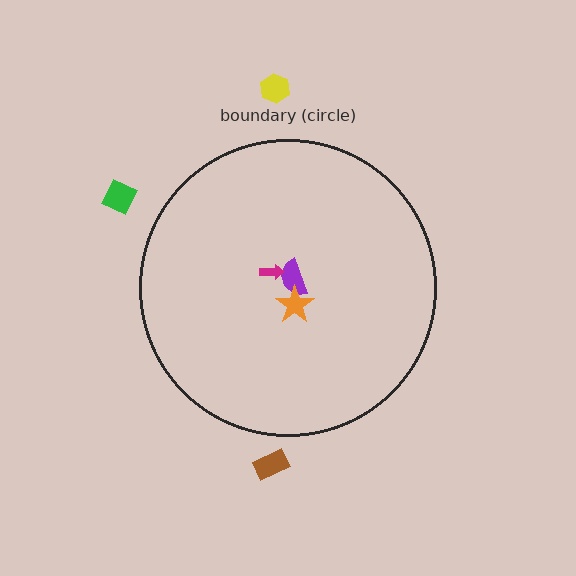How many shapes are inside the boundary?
3 inside, 3 outside.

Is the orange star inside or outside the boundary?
Inside.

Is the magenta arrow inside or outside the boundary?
Inside.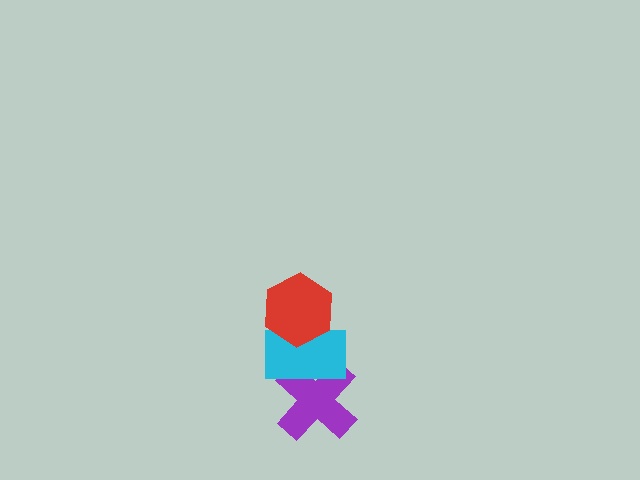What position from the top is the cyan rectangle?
The cyan rectangle is 2nd from the top.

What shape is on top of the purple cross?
The cyan rectangle is on top of the purple cross.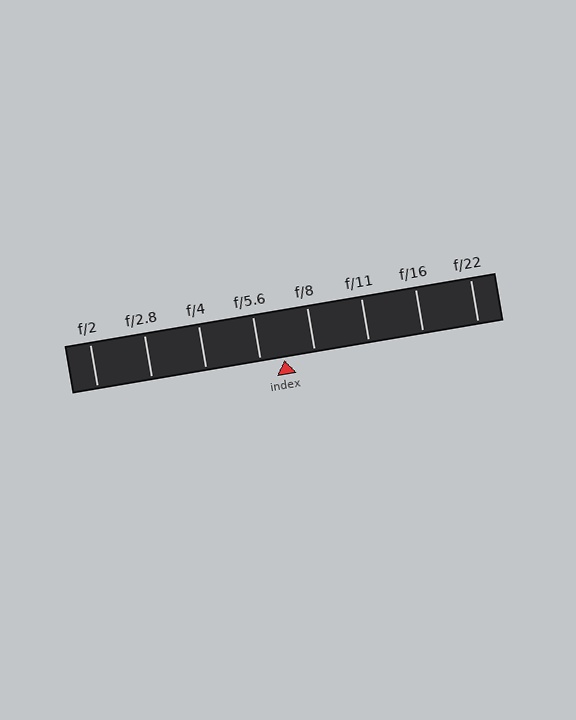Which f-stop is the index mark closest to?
The index mark is closest to f/5.6.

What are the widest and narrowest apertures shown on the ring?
The widest aperture shown is f/2 and the narrowest is f/22.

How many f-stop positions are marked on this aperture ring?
There are 8 f-stop positions marked.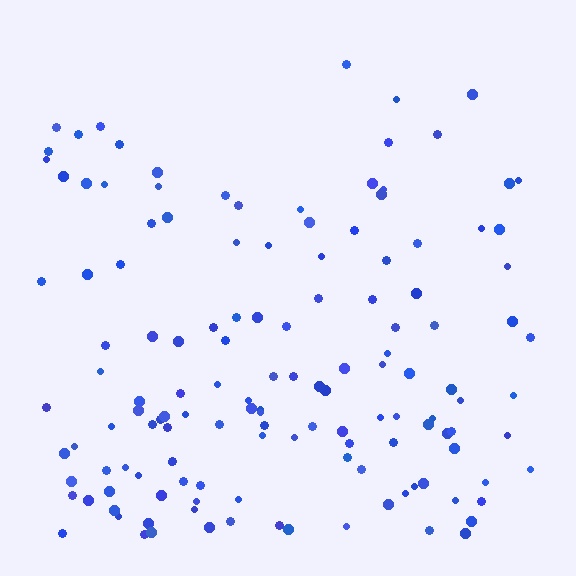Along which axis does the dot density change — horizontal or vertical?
Vertical.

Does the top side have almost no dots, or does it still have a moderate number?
Still a moderate number, just noticeably fewer than the bottom.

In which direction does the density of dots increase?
From top to bottom, with the bottom side densest.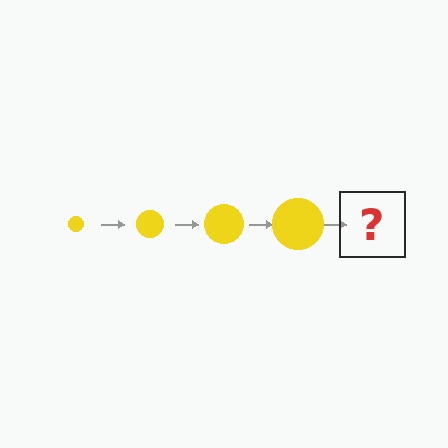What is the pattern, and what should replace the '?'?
The pattern is that the circle gets progressively larger each step. The '?' should be a yellow circle, larger than the previous one.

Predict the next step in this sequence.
The next step is a yellow circle, larger than the previous one.